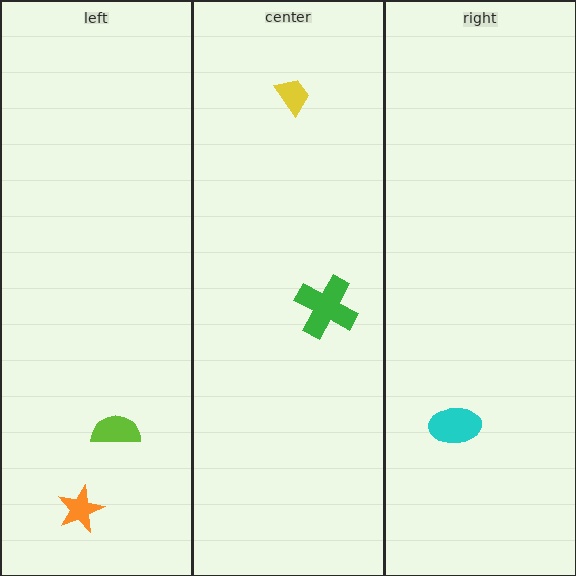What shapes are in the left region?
The lime semicircle, the orange star.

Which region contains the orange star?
The left region.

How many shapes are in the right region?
1.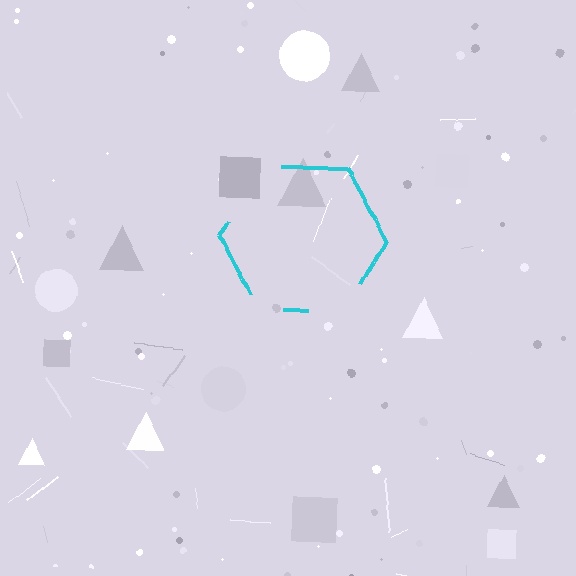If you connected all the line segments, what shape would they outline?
They would outline a hexagon.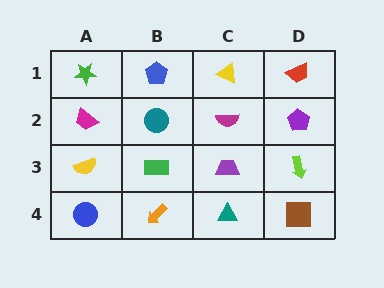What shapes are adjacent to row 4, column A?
A yellow semicircle (row 3, column A), an orange arrow (row 4, column B).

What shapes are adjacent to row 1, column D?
A purple pentagon (row 2, column D), a yellow triangle (row 1, column C).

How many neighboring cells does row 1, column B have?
3.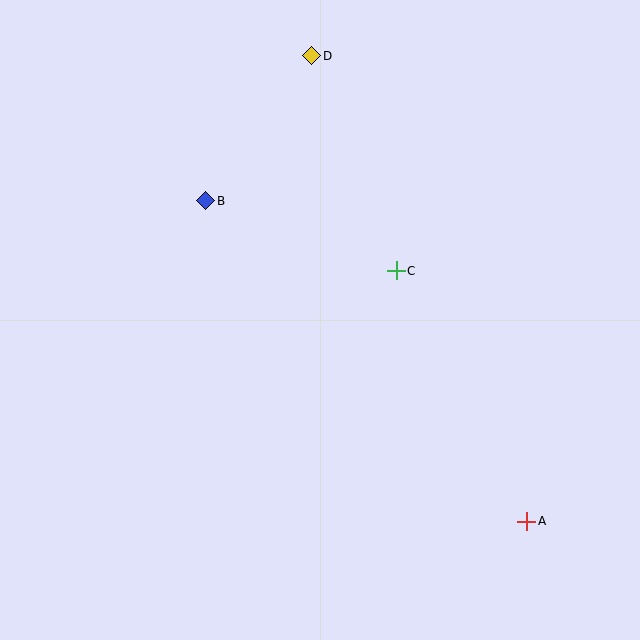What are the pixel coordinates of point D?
Point D is at (312, 56).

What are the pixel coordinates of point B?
Point B is at (206, 201).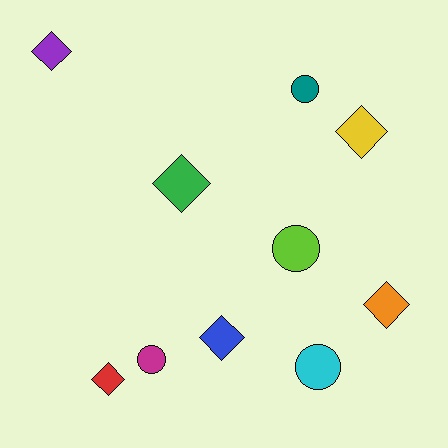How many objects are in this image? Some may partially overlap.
There are 10 objects.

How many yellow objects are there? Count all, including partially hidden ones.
There is 1 yellow object.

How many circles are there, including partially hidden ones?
There are 4 circles.